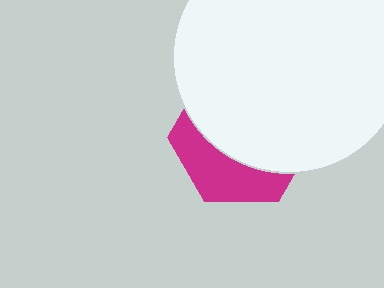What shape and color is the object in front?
The object in front is a white circle.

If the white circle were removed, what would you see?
You would see the complete magenta hexagon.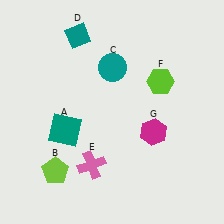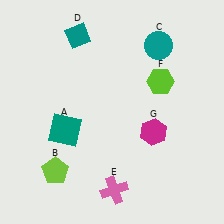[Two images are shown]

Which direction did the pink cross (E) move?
The pink cross (E) moved down.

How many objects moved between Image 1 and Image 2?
2 objects moved between the two images.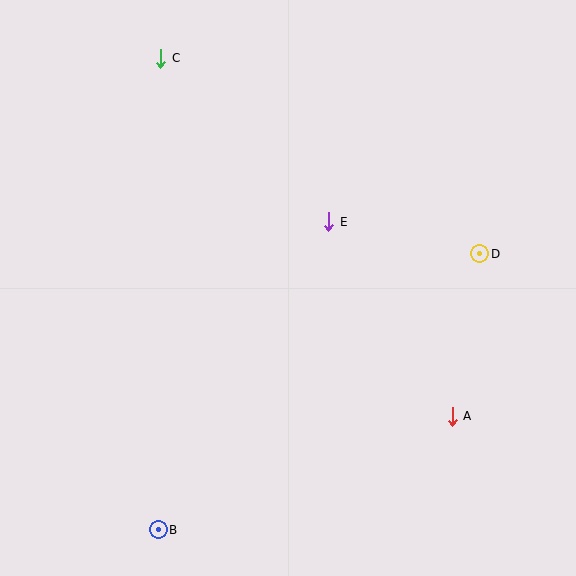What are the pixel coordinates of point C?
Point C is at (161, 58).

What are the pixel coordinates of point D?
Point D is at (480, 254).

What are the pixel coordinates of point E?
Point E is at (329, 222).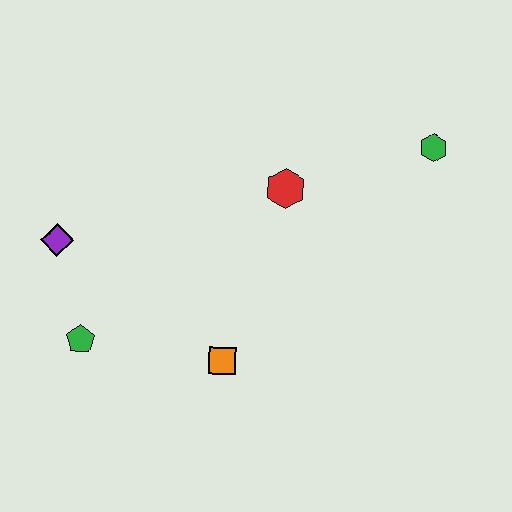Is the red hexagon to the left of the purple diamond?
No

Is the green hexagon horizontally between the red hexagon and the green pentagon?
No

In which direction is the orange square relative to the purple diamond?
The orange square is to the right of the purple diamond.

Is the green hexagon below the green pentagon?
No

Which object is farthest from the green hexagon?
The green pentagon is farthest from the green hexagon.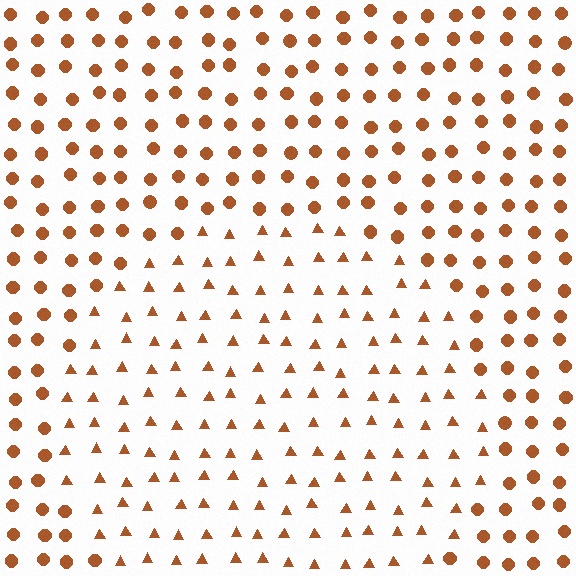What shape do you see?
I see a circle.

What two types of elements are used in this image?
The image uses triangles inside the circle region and circles outside it.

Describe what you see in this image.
The image is filled with small brown elements arranged in a uniform grid. A circle-shaped region contains triangles, while the surrounding area contains circles. The boundary is defined purely by the change in element shape.